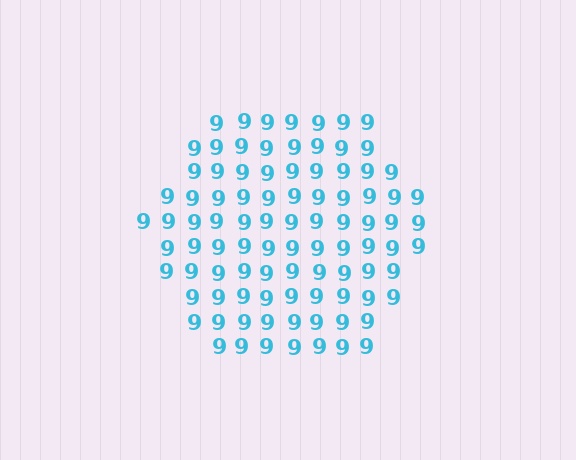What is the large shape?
The large shape is a hexagon.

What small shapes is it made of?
It is made of small digit 9's.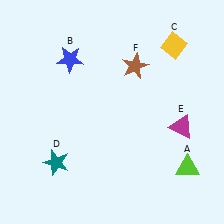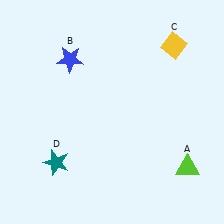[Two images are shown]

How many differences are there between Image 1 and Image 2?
There are 2 differences between the two images.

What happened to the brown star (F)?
The brown star (F) was removed in Image 2. It was in the top-right area of Image 1.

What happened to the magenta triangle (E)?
The magenta triangle (E) was removed in Image 2. It was in the bottom-right area of Image 1.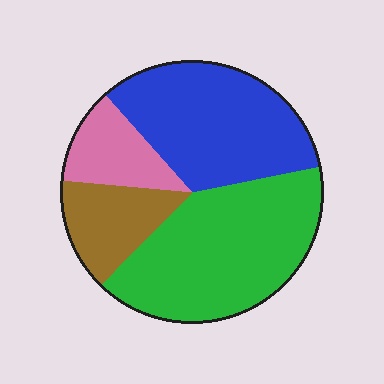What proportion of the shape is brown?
Brown covers 14% of the shape.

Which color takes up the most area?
Green, at roughly 40%.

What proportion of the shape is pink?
Pink covers 12% of the shape.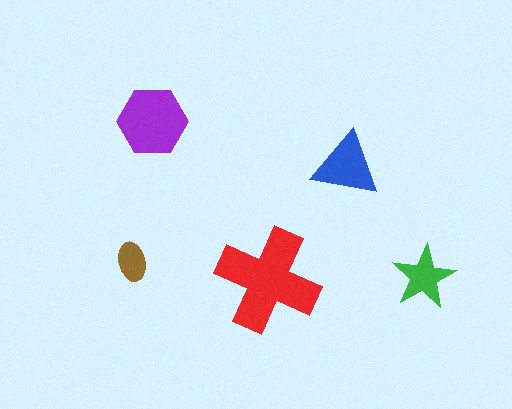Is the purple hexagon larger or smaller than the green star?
Larger.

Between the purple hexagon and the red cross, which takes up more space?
The red cross.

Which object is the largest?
The red cross.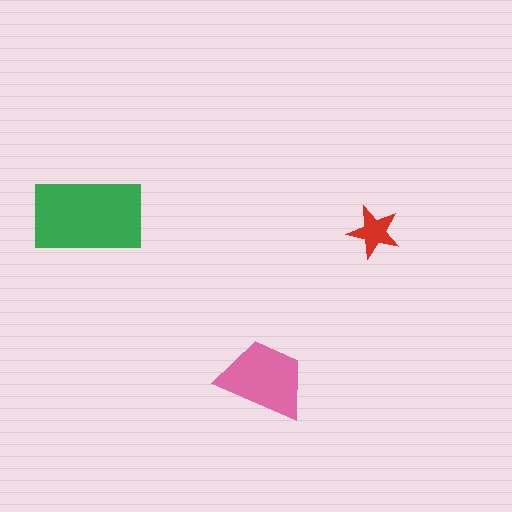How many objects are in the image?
There are 3 objects in the image.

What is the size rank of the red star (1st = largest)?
3rd.